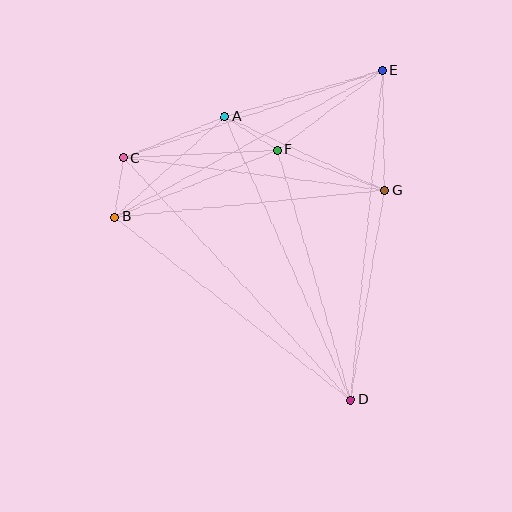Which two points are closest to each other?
Points B and C are closest to each other.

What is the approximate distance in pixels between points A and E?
The distance between A and E is approximately 164 pixels.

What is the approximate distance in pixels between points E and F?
The distance between E and F is approximately 132 pixels.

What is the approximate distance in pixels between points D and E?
The distance between D and E is approximately 331 pixels.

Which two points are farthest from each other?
Points C and D are farthest from each other.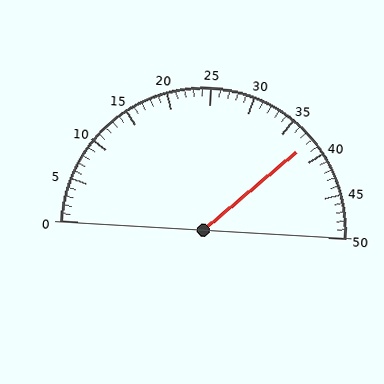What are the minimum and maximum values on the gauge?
The gauge ranges from 0 to 50.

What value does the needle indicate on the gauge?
The needle indicates approximately 38.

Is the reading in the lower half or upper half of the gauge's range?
The reading is in the upper half of the range (0 to 50).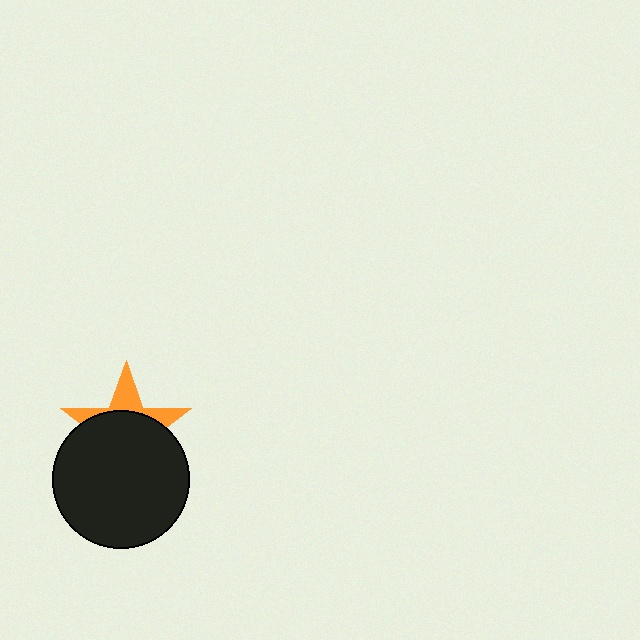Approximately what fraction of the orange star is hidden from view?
Roughly 67% of the orange star is hidden behind the black circle.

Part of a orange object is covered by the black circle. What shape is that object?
It is a star.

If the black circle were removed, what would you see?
You would see the complete orange star.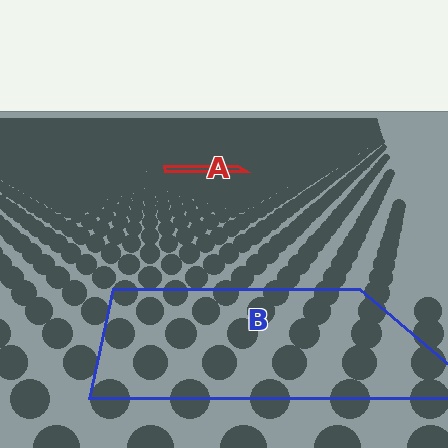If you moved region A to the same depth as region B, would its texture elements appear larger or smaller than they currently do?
They would appear larger. At a closer depth, the same texture elements are projected at a bigger on-screen size.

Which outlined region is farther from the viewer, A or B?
Region A is farther from the viewer — the texture elements inside it appear smaller and more densely packed.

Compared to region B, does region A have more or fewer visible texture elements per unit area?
Region A has more texture elements per unit area — they are packed more densely because it is farther away.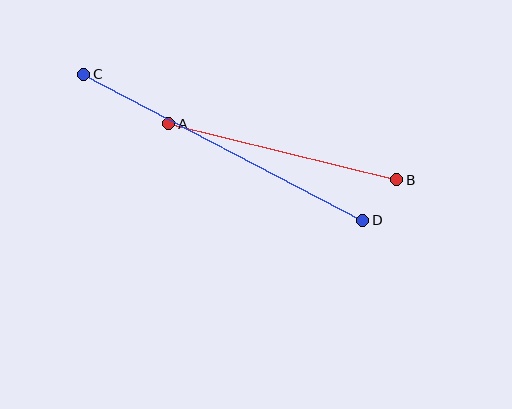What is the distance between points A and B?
The distance is approximately 235 pixels.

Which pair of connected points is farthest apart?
Points C and D are farthest apart.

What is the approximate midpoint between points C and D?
The midpoint is at approximately (223, 147) pixels.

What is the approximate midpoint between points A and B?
The midpoint is at approximately (283, 152) pixels.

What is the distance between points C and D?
The distance is approximately 315 pixels.